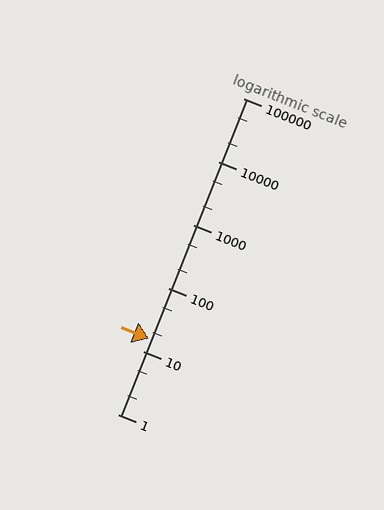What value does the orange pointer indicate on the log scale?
The pointer indicates approximately 16.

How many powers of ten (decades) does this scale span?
The scale spans 5 decades, from 1 to 100000.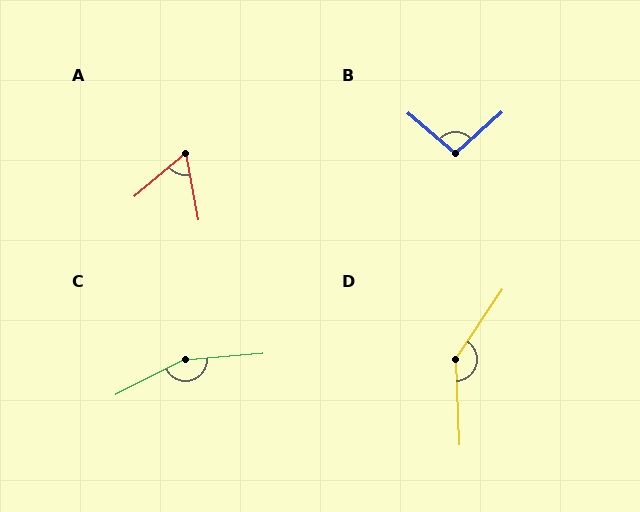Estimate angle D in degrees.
Approximately 144 degrees.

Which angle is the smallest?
A, at approximately 60 degrees.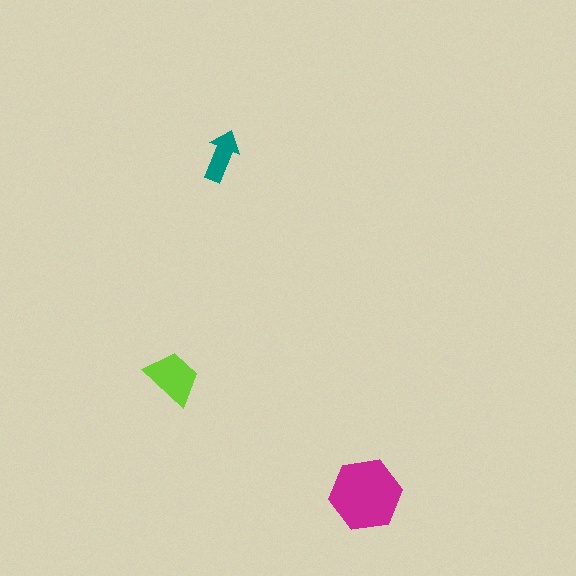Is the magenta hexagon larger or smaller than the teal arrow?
Larger.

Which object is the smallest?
The teal arrow.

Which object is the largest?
The magenta hexagon.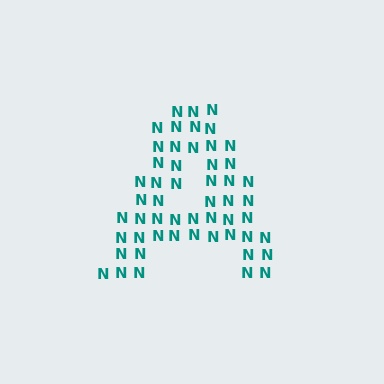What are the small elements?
The small elements are letter N's.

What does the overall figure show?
The overall figure shows the letter A.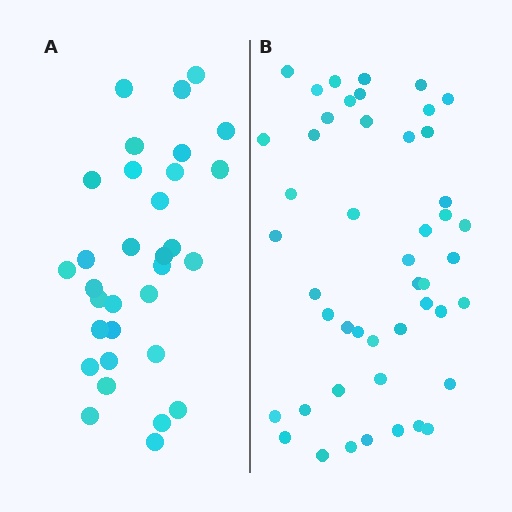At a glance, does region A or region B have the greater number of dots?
Region B (the right region) has more dots.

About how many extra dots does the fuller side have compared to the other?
Region B has approximately 15 more dots than region A.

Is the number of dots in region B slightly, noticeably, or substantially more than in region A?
Region B has substantially more. The ratio is roughly 1.5 to 1.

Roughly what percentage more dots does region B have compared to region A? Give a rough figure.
About 45% more.